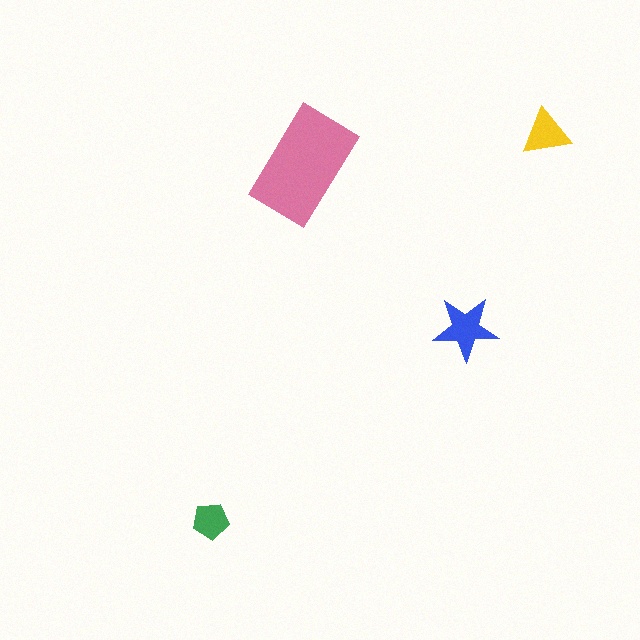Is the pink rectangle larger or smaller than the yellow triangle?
Larger.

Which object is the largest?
The pink rectangle.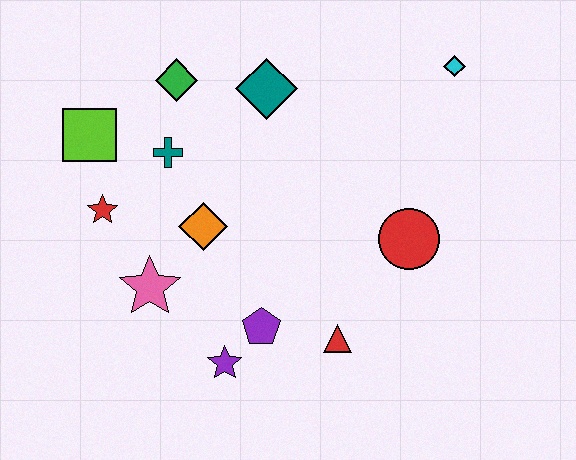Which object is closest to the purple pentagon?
The purple star is closest to the purple pentagon.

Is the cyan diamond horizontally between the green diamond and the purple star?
No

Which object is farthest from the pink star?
The cyan diamond is farthest from the pink star.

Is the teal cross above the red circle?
Yes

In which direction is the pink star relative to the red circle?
The pink star is to the left of the red circle.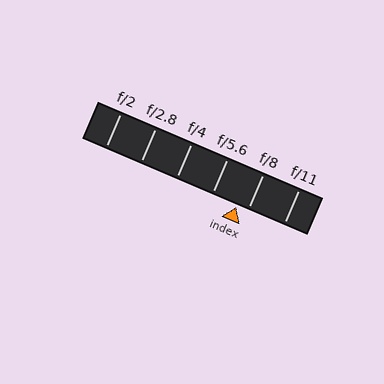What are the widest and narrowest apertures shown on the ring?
The widest aperture shown is f/2 and the narrowest is f/11.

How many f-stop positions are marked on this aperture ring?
There are 6 f-stop positions marked.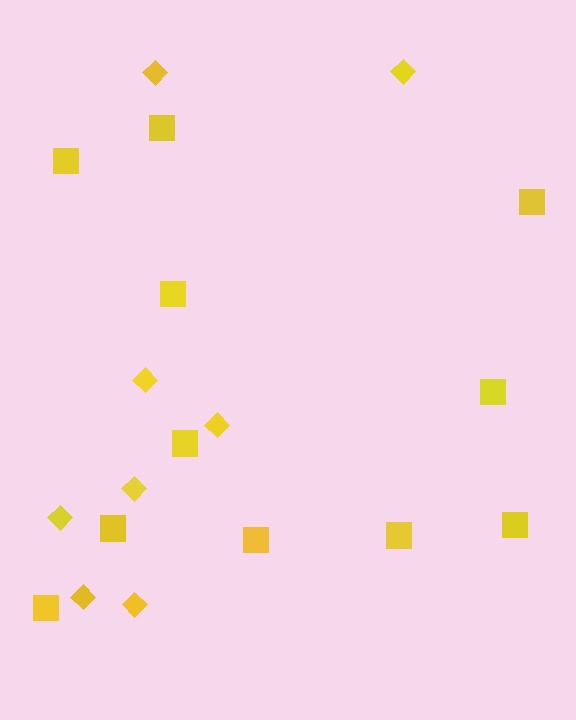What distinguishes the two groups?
There are 2 groups: one group of diamonds (8) and one group of squares (11).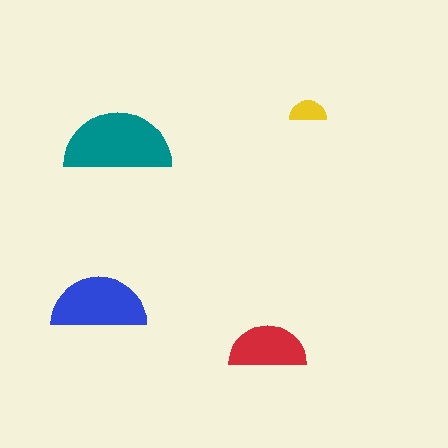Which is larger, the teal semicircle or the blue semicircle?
The teal one.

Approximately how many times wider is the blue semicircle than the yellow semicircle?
About 2.5 times wider.